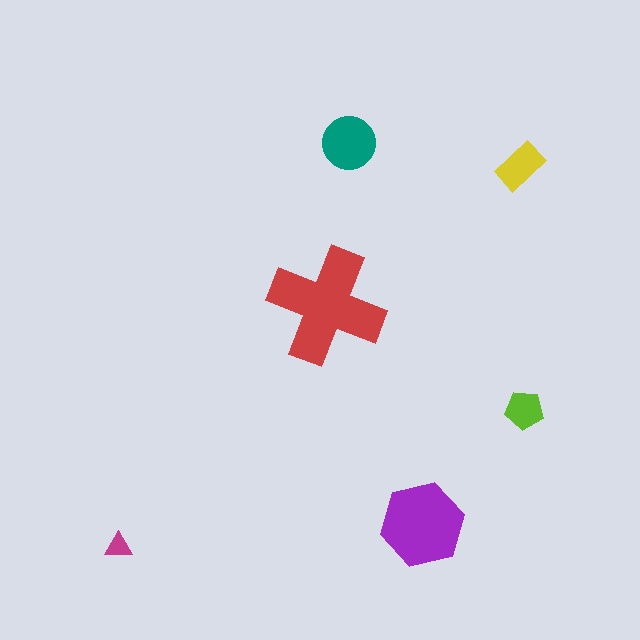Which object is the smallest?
The magenta triangle.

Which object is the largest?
The red cross.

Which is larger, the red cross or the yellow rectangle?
The red cross.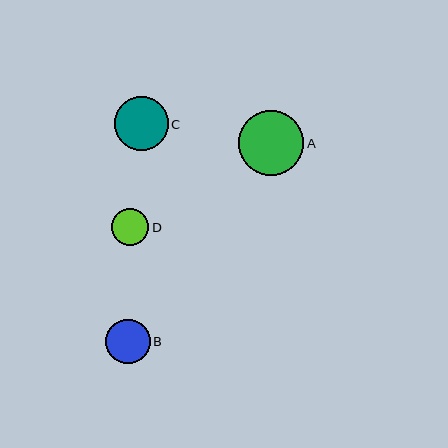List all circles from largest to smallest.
From largest to smallest: A, C, B, D.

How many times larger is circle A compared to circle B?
Circle A is approximately 1.5 times the size of circle B.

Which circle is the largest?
Circle A is the largest with a size of approximately 65 pixels.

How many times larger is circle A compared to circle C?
Circle A is approximately 1.2 times the size of circle C.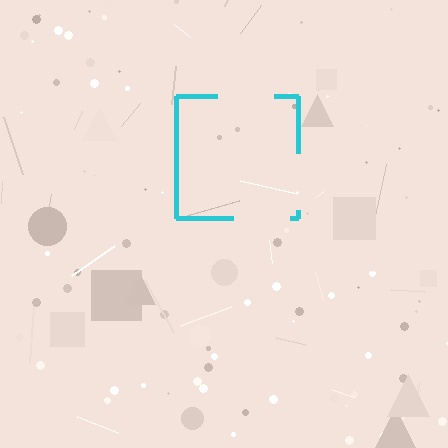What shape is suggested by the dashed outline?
The dashed outline suggests a square.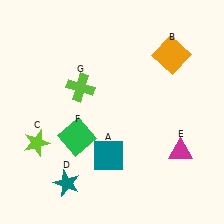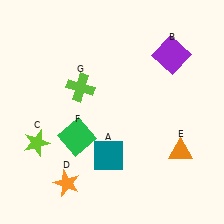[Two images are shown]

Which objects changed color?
B changed from orange to purple. D changed from teal to orange. E changed from magenta to orange.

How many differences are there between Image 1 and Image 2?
There are 3 differences between the two images.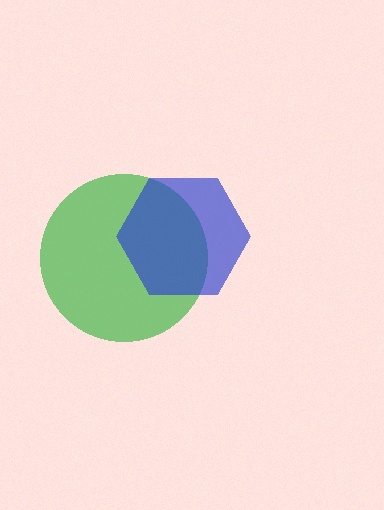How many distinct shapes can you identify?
There are 2 distinct shapes: a green circle, a blue hexagon.